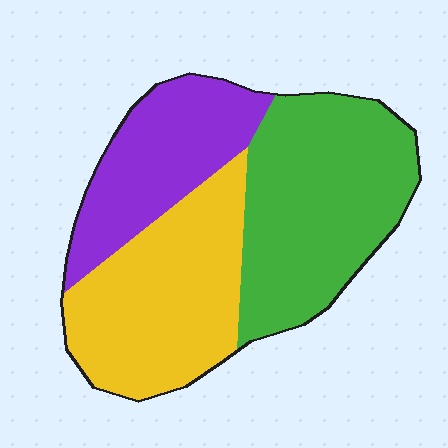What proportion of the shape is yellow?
Yellow covers roughly 35% of the shape.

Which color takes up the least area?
Purple, at roughly 25%.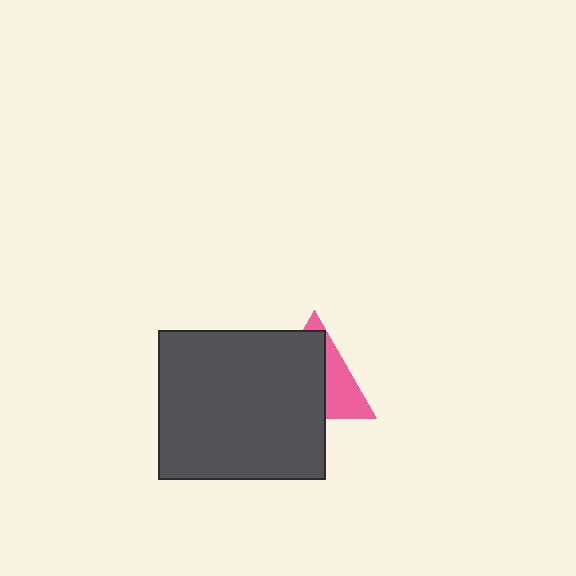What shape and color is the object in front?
The object in front is a dark gray rectangle.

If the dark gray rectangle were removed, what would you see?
You would see the complete pink triangle.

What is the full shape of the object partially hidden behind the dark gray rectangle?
The partially hidden object is a pink triangle.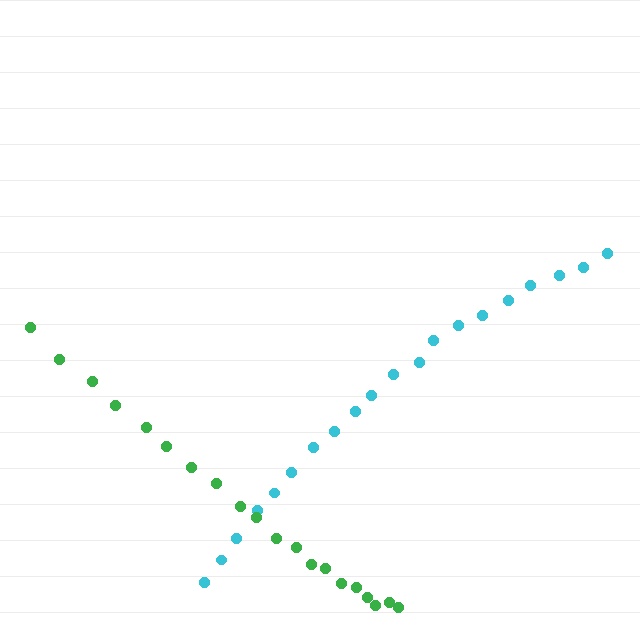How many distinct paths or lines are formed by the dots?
There are 2 distinct paths.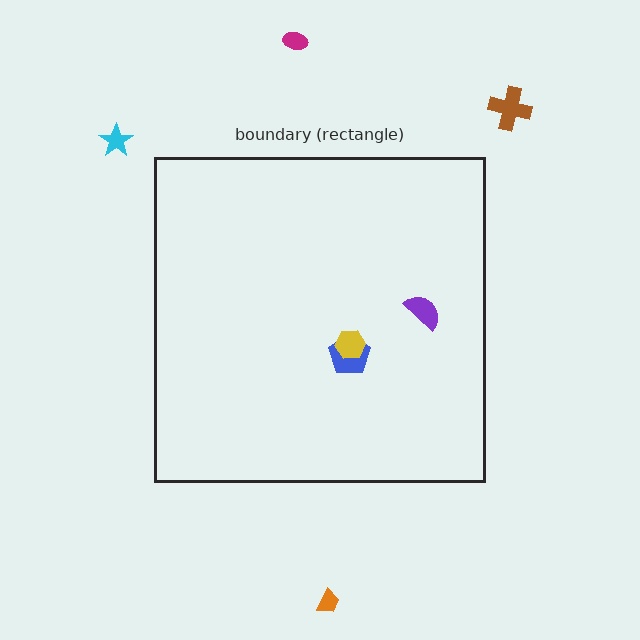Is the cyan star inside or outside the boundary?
Outside.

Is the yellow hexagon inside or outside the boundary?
Inside.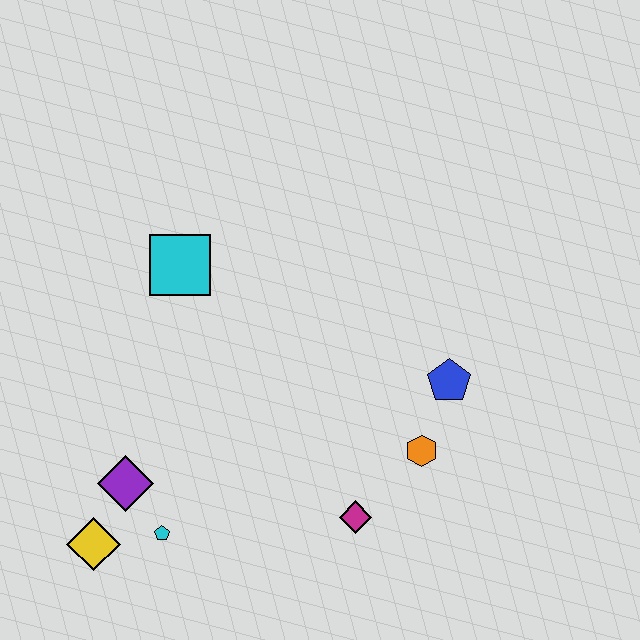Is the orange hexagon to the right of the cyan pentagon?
Yes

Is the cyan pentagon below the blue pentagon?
Yes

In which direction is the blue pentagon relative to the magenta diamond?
The blue pentagon is above the magenta diamond.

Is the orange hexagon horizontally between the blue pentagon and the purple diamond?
Yes